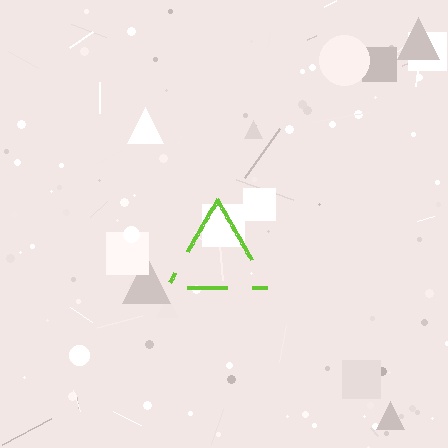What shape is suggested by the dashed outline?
The dashed outline suggests a triangle.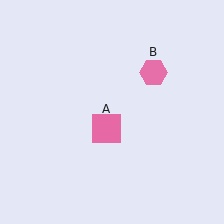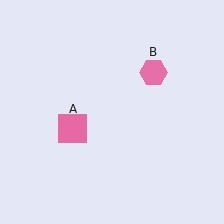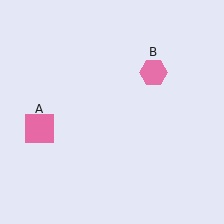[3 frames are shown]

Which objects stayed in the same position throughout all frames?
Pink hexagon (object B) remained stationary.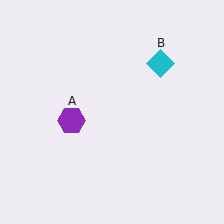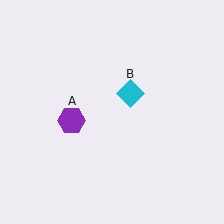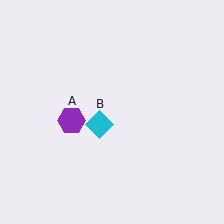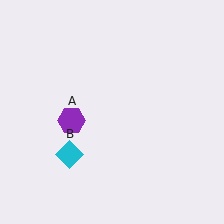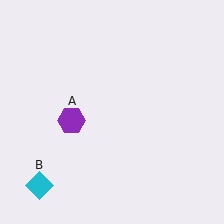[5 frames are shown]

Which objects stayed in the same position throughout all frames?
Purple hexagon (object A) remained stationary.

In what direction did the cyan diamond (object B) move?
The cyan diamond (object B) moved down and to the left.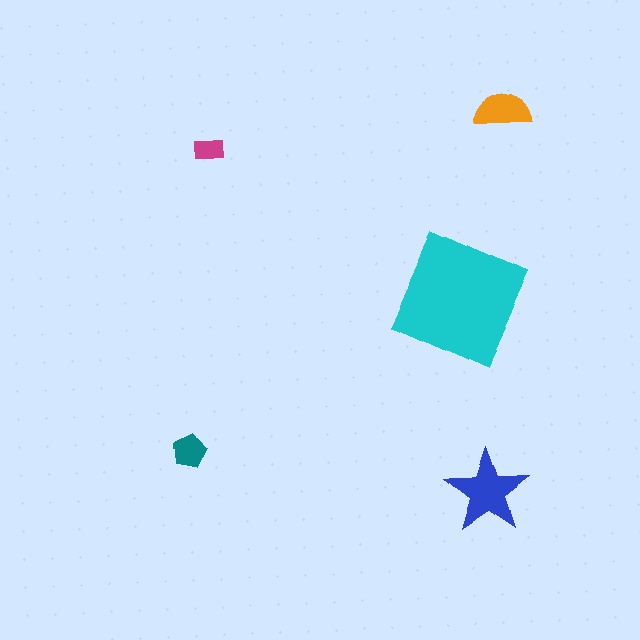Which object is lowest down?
The blue star is bottommost.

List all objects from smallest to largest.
The magenta rectangle, the teal pentagon, the orange semicircle, the blue star, the cyan square.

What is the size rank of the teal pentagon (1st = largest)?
4th.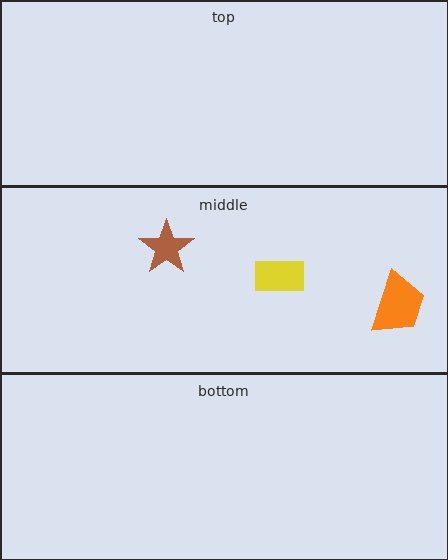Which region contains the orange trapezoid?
The middle region.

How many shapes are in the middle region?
3.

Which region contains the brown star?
The middle region.